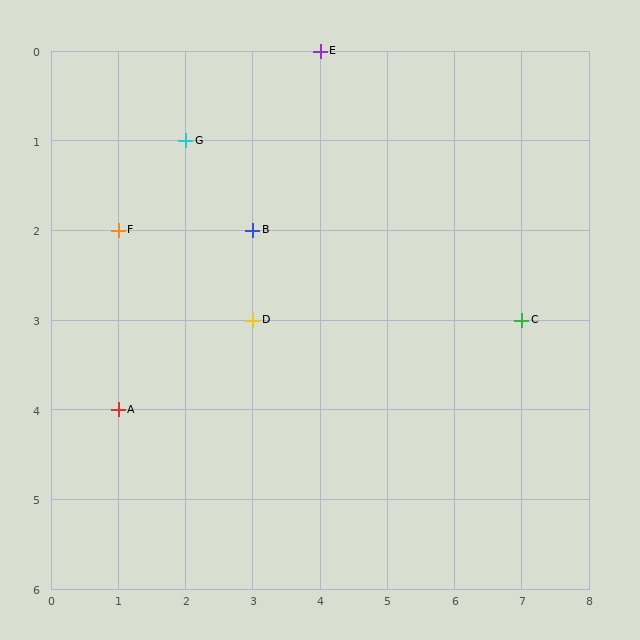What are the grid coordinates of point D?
Point D is at grid coordinates (3, 3).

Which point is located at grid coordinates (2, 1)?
Point G is at (2, 1).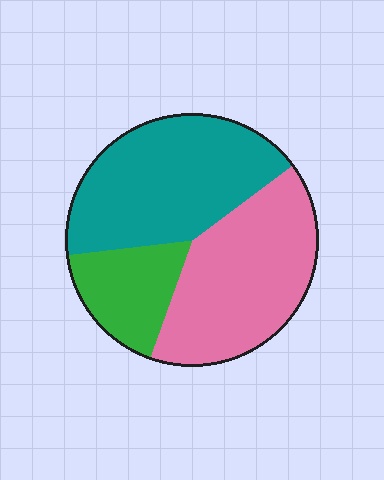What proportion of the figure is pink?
Pink takes up about two fifths (2/5) of the figure.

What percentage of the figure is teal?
Teal takes up about two fifths (2/5) of the figure.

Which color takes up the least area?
Green, at roughly 20%.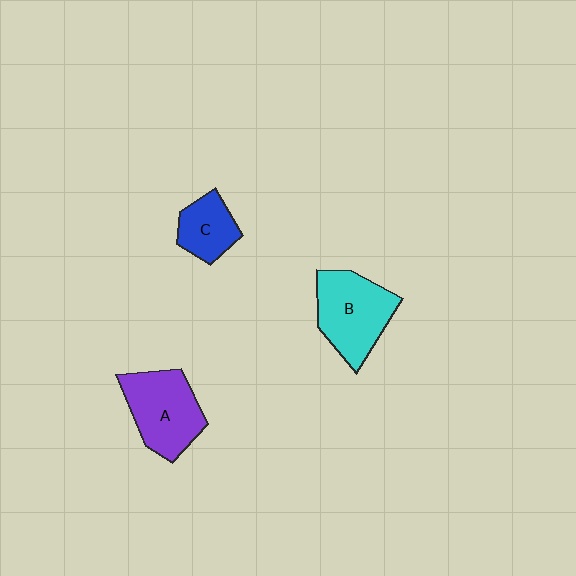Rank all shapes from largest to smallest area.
From largest to smallest: B (cyan), A (purple), C (blue).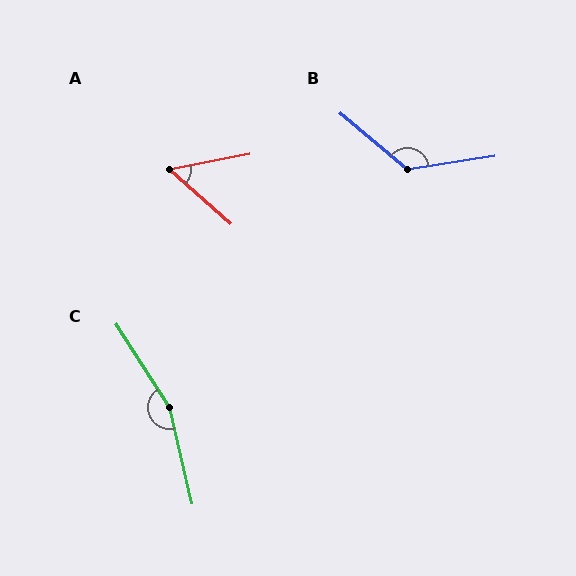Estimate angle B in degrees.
Approximately 131 degrees.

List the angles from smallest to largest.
A (52°), B (131°), C (161°).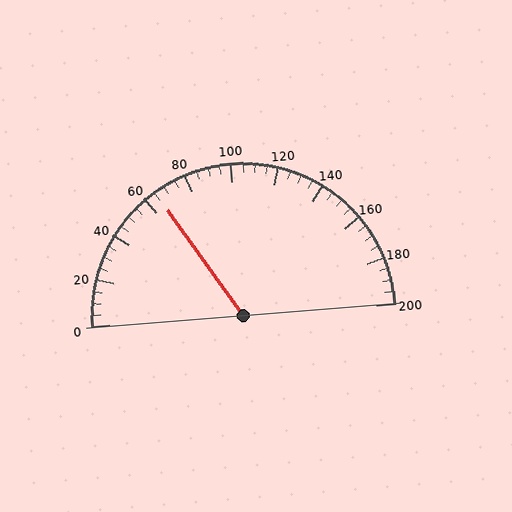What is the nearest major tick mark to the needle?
The nearest major tick mark is 60.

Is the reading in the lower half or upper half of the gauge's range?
The reading is in the lower half of the range (0 to 200).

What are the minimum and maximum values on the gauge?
The gauge ranges from 0 to 200.